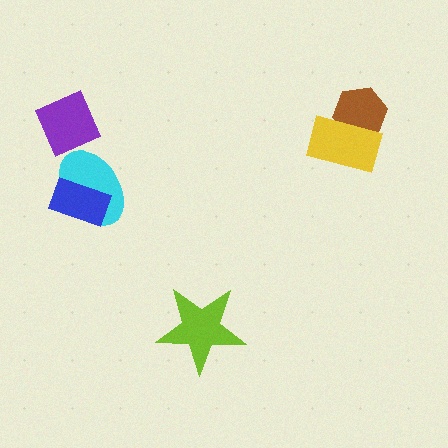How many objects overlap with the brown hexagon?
1 object overlaps with the brown hexagon.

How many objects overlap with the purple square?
0 objects overlap with the purple square.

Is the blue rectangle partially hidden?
No, no other shape covers it.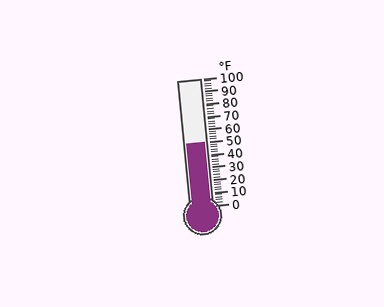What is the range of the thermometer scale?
The thermometer scale ranges from 0°F to 100°F.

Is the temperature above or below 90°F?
The temperature is below 90°F.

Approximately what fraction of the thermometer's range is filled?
The thermometer is filled to approximately 50% of its range.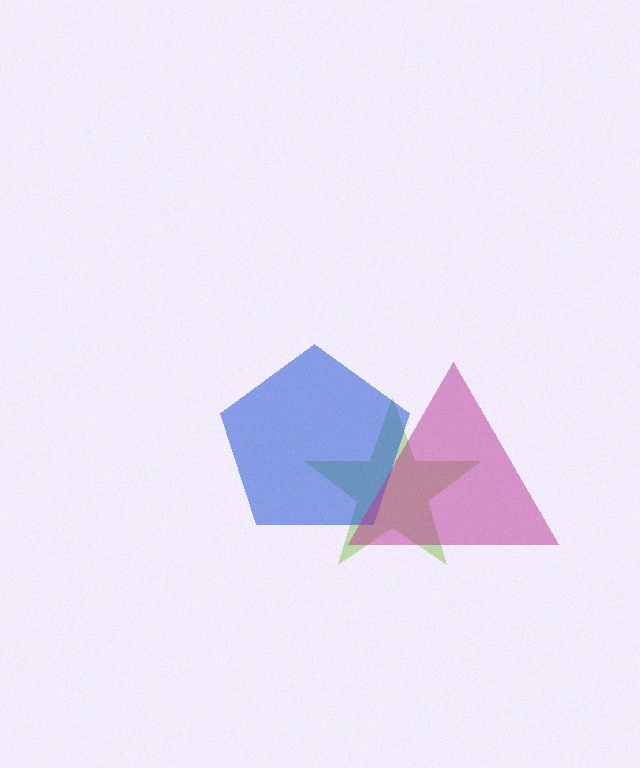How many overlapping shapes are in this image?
There are 3 overlapping shapes in the image.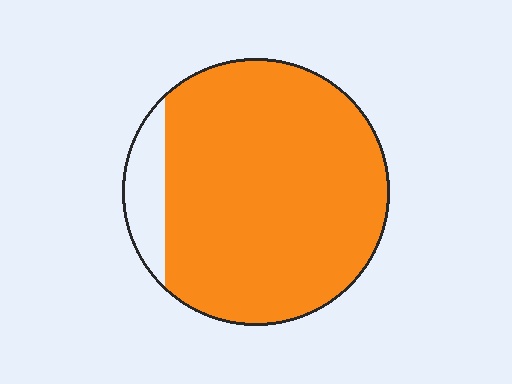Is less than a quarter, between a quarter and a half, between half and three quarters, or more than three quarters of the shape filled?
More than three quarters.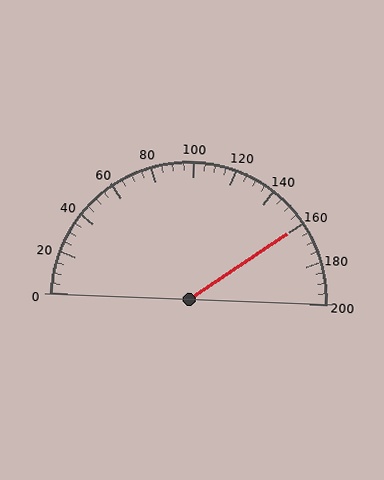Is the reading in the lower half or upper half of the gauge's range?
The reading is in the upper half of the range (0 to 200).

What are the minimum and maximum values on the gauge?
The gauge ranges from 0 to 200.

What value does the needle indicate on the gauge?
The needle indicates approximately 160.